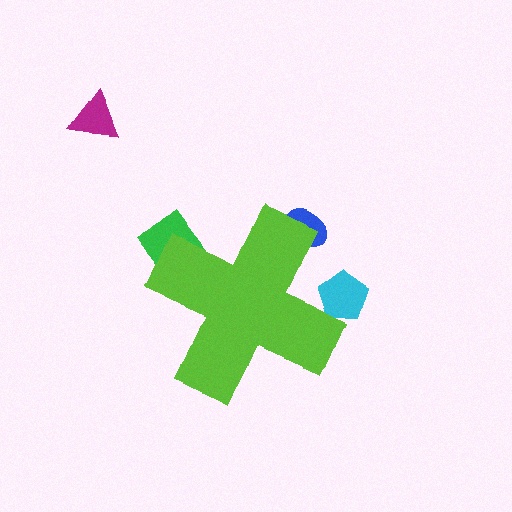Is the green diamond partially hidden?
Yes, the green diamond is partially hidden behind the lime cross.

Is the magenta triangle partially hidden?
No, the magenta triangle is fully visible.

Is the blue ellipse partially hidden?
Yes, the blue ellipse is partially hidden behind the lime cross.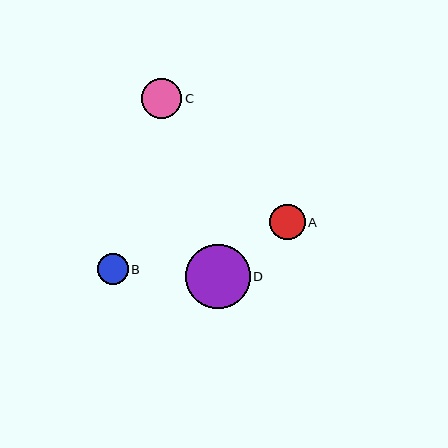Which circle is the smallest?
Circle B is the smallest with a size of approximately 31 pixels.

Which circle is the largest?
Circle D is the largest with a size of approximately 64 pixels.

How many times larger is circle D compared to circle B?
Circle D is approximately 2.1 times the size of circle B.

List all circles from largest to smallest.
From largest to smallest: D, C, A, B.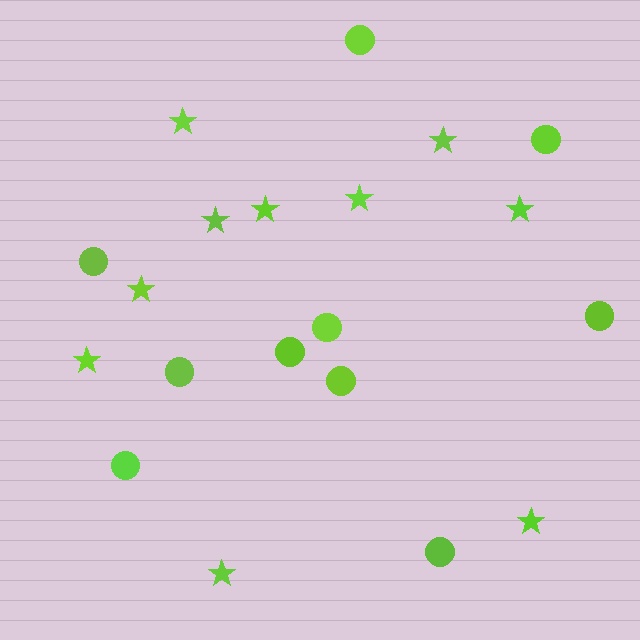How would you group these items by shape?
There are 2 groups: one group of stars (10) and one group of circles (10).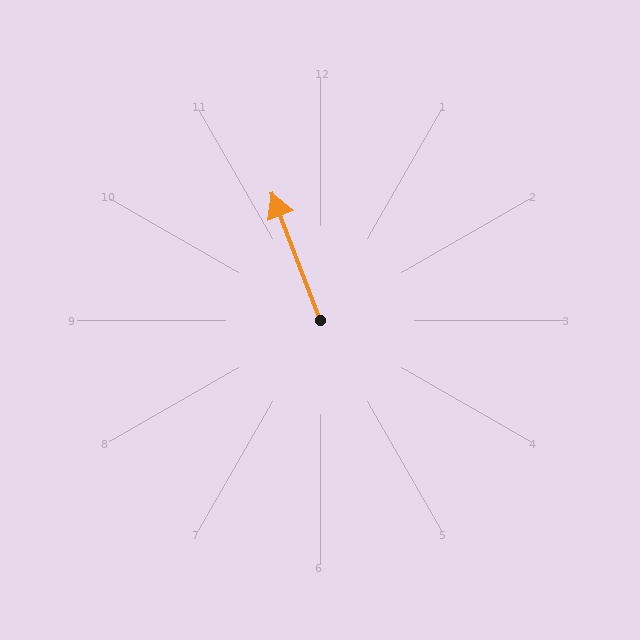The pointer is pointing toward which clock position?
Roughly 11 o'clock.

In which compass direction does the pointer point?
North.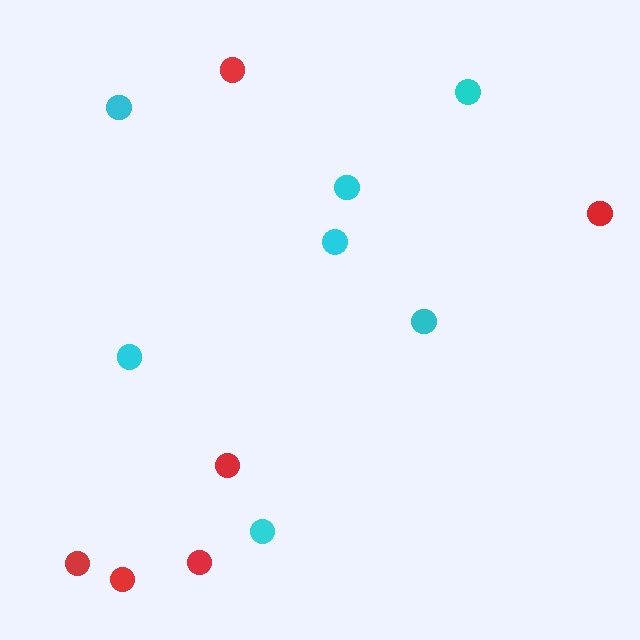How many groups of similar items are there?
There are 2 groups: one group of red circles (6) and one group of cyan circles (7).